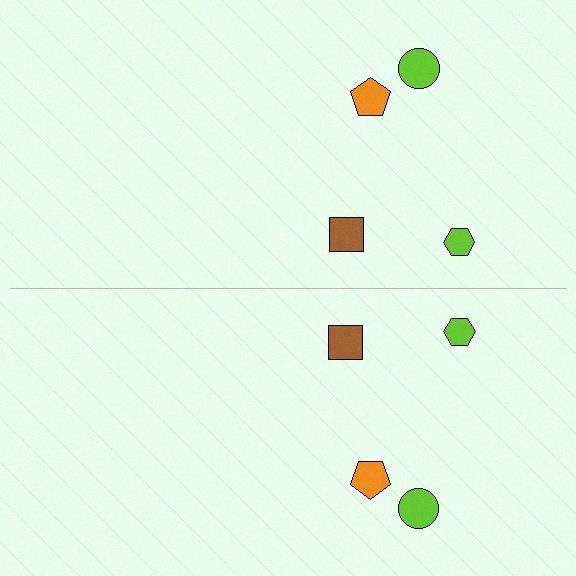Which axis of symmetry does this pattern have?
The pattern has a horizontal axis of symmetry running through the center of the image.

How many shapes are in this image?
There are 8 shapes in this image.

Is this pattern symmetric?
Yes, this pattern has bilateral (reflection) symmetry.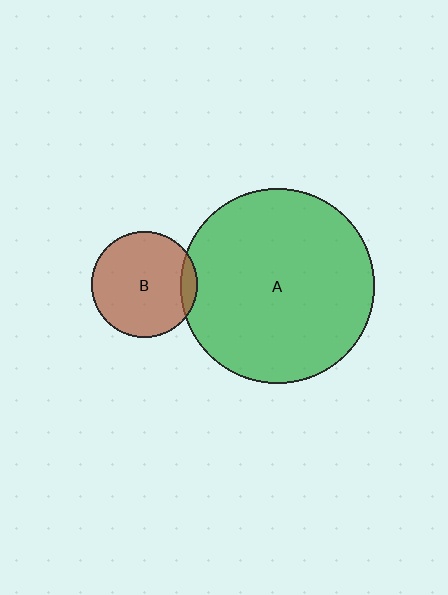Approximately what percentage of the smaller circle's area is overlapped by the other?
Approximately 10%.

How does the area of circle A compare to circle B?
Approximately 3.3 times.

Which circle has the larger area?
Circle A (green).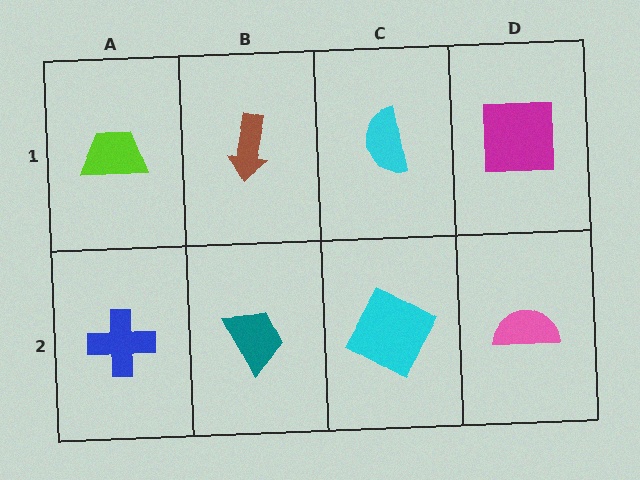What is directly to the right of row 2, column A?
A teal trapezoid.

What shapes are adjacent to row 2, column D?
A magenta square (row 1, column D), a cyan square (row 2, column C).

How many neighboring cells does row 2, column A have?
2.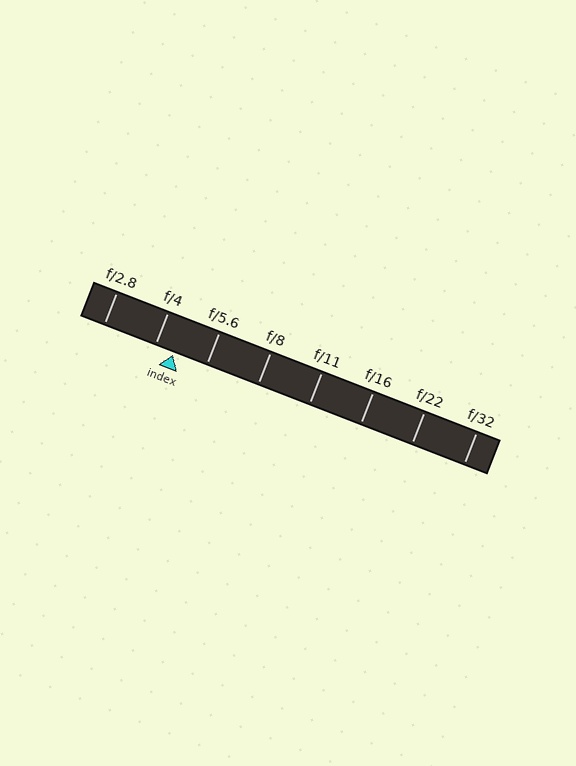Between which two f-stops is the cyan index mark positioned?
The index mark is between f/4 and f/5.6.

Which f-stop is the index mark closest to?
The index mark is closest to f/4.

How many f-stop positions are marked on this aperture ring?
There are 8 f-stop positions marked.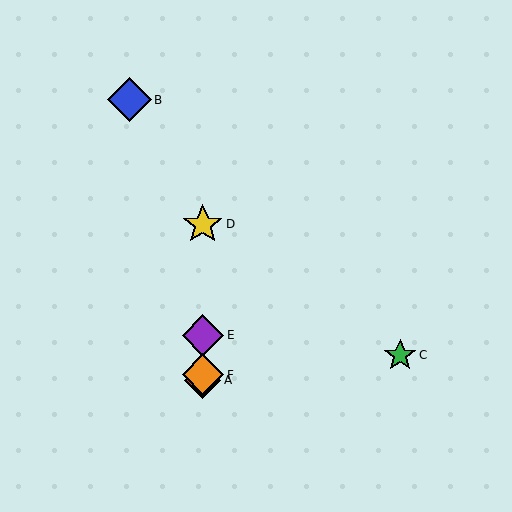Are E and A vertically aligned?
Yes, both are at x≈203.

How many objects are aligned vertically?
4 objects (A, D, E, F) are aligned vertically.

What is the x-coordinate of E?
Object E is at x≈203.